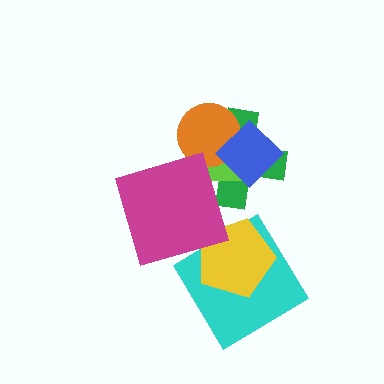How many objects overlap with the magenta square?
1 object overlaps with the magenta square.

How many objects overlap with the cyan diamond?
1 object overlaps with the cyan diamond.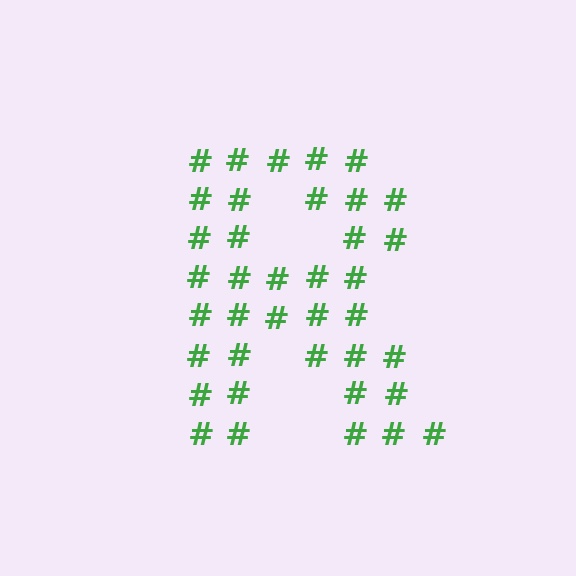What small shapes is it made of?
It is made of small hash symbols.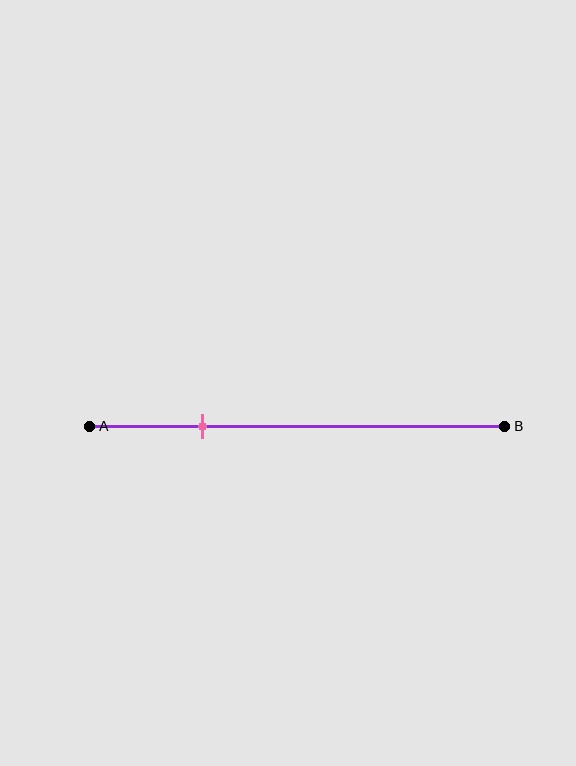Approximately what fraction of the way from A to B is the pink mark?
The pink mark is approximately 25% of the way from A to B.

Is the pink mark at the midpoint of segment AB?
No, the mark is at about 25% from A, not at the 50% midpoint.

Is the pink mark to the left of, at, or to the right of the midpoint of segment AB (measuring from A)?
The pink mark is to the left of the midpoint of segment AB.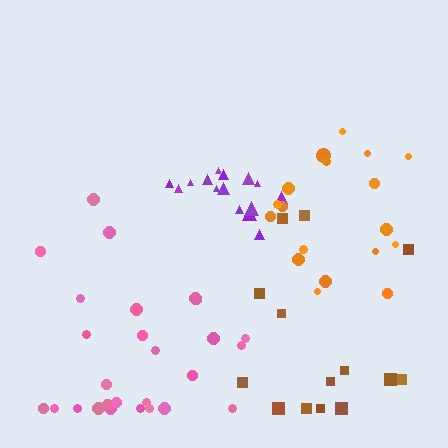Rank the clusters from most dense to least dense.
purple, pink, orange, brown.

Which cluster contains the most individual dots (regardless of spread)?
Pink (27).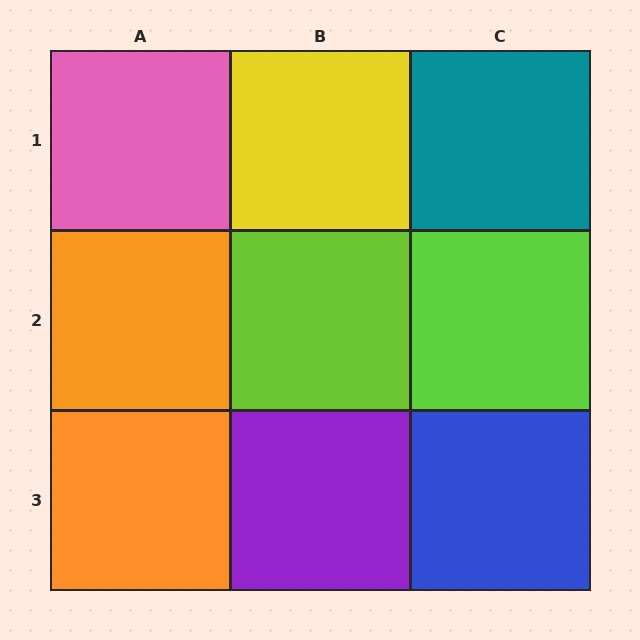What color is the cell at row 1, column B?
Yellow.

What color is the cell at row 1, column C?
Teal.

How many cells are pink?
1 cell is pink.